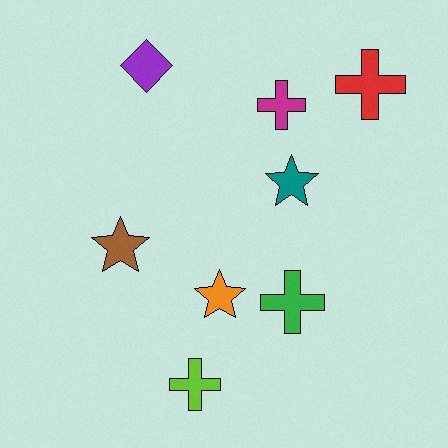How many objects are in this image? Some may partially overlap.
There are 8 objects.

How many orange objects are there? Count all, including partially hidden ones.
There is 1 orange object.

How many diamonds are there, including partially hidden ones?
There is 1 diamond.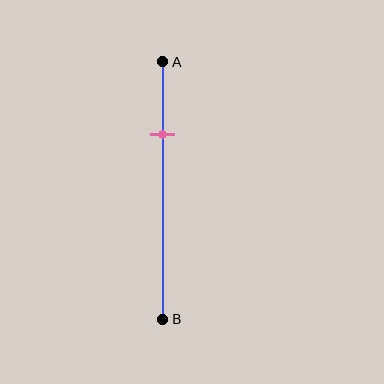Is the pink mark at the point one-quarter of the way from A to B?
No, the mark is at about 30% from A, not at the 25% one-quarter point.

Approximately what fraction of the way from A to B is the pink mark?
The pink mark is approximately 30% of the way from A to B.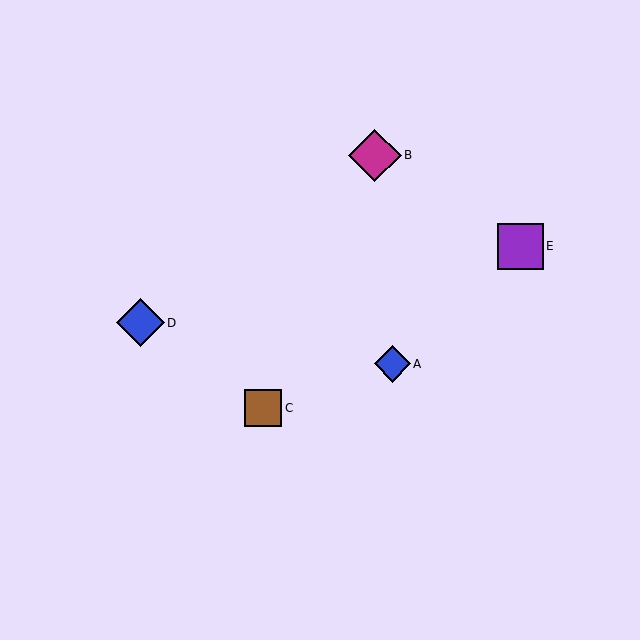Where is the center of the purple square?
The center of the purple square is at (520, 246).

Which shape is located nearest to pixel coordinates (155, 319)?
The blue diamond (labeled D) at (140, 323) is nearest to that location.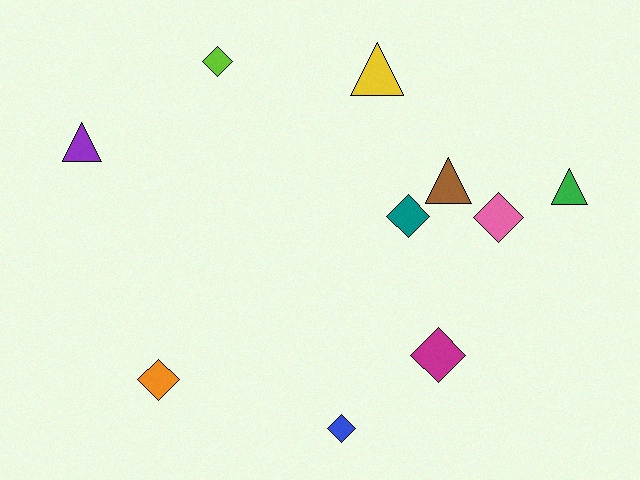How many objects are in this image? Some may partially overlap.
There are 10 objects.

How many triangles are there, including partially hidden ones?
There are 4 triangles.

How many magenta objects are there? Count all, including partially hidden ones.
There is 1 magenta object.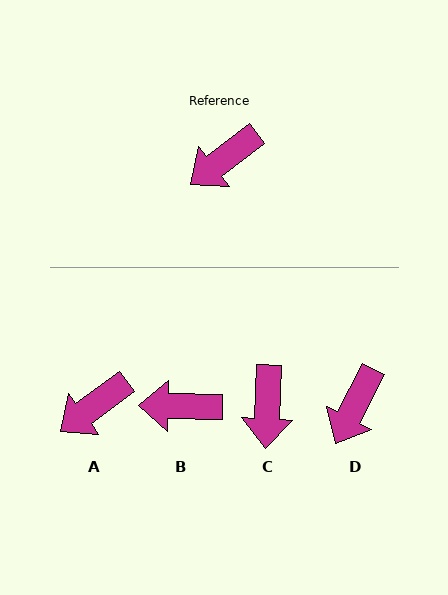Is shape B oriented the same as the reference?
No, it is off by about 38 degrees.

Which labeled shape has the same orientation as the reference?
A.